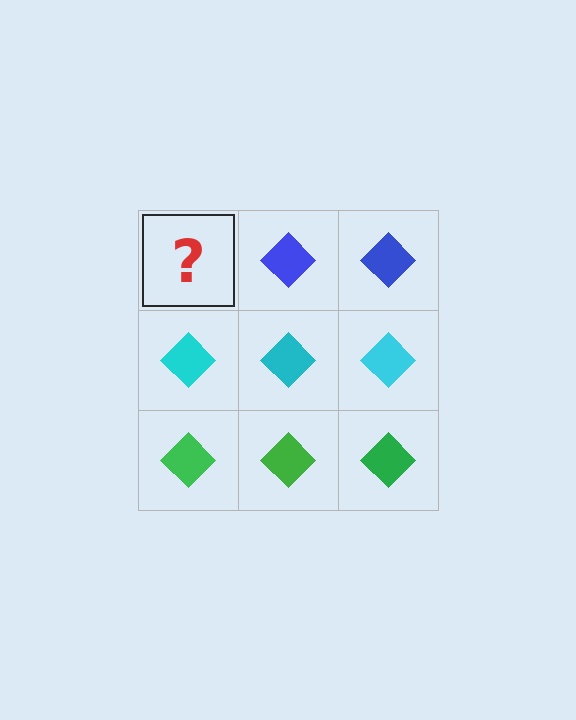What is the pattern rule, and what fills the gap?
The rule is that each row has a consistent color. The gap should be filled with a blue diamond.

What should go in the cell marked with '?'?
The missing cell should contain a blue diamond.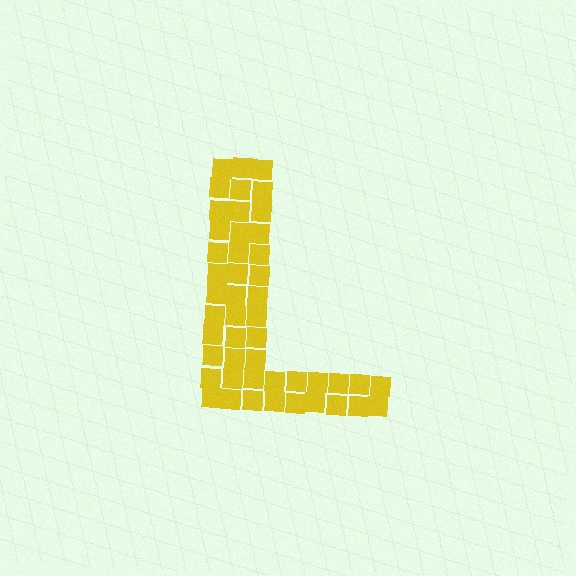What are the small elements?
The small elements are squares.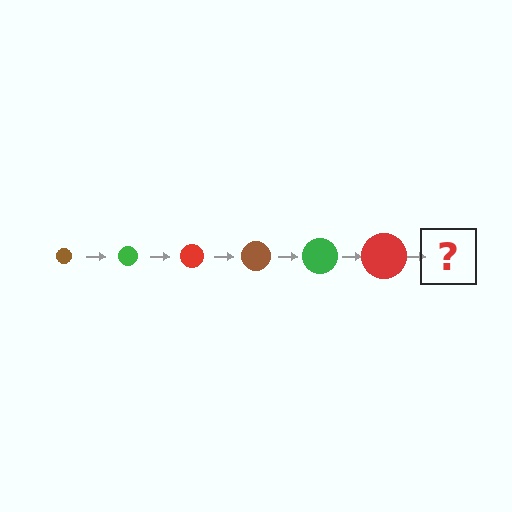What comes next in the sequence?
The next element should be a brown circle, larger than the previous one.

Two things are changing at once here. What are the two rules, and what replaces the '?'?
The two rules are that the circle grows larger each step and the color cycles through brown, green, and red. The '?' should be a brown circle, larger than the previous one.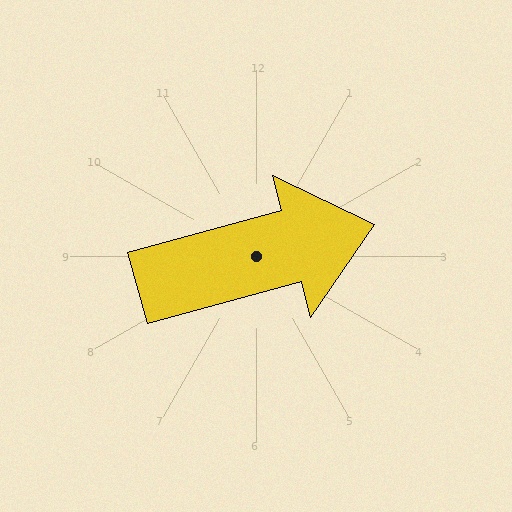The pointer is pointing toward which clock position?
Roughly 2 o'clock.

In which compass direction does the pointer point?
East.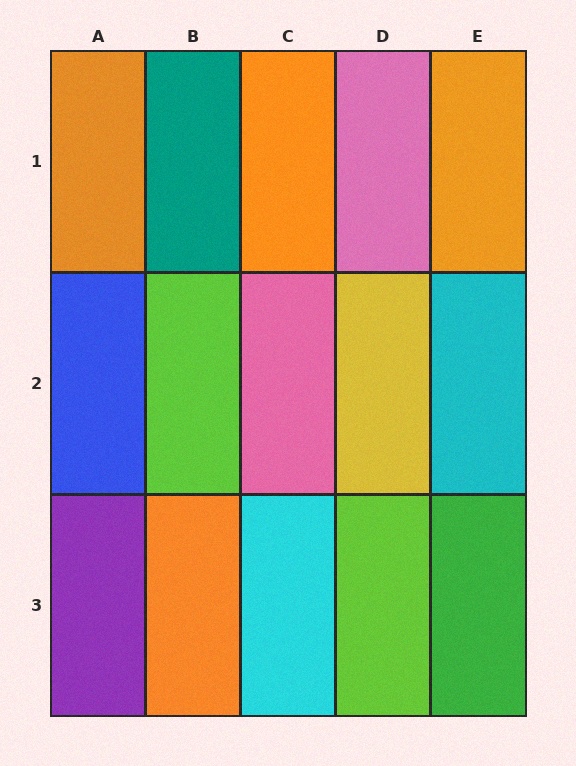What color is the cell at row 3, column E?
Green.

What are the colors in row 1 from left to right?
Orange, teal, orange, pink, orange.